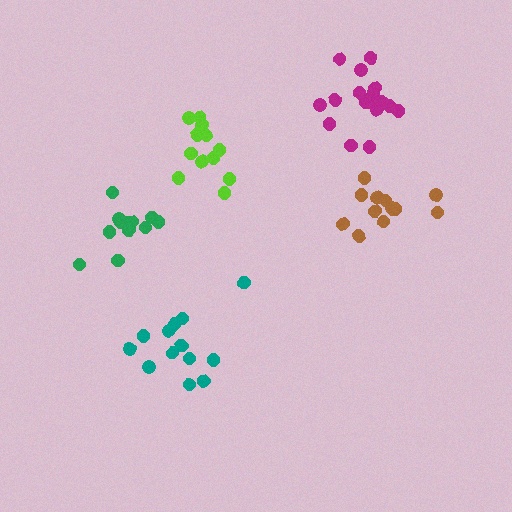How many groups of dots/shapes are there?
There are 5 groups.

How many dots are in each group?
Group 1: 13 dots, Group 2: 12 dots, Group 3: 18 dots, Group 4: 13 dots, Group 5: 13 dots (69 total).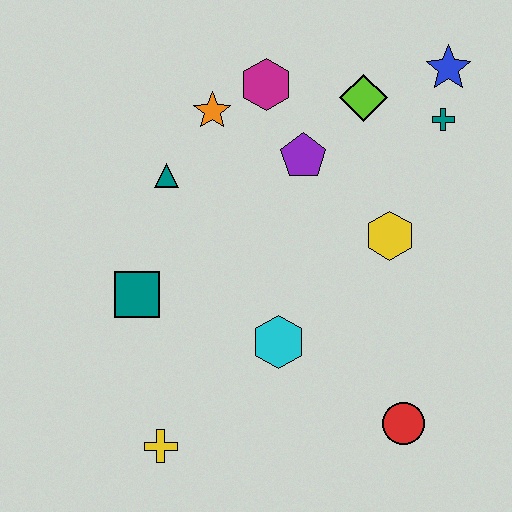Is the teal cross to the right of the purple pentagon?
Yes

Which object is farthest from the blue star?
The yellow cross is farthest from the blue star.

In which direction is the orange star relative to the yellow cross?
The orange star is above the yellow cross.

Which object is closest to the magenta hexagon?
The orange star is closest to the magenta hexagon.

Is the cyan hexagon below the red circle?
No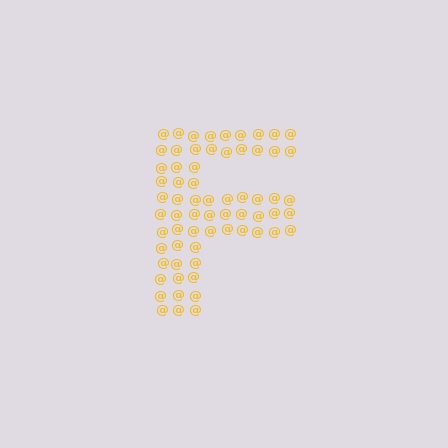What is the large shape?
The large shape is the letter F.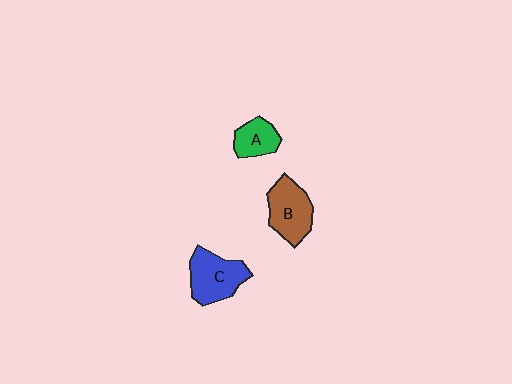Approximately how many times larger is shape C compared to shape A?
Approximately 1.6 times.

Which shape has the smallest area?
Shape A (green).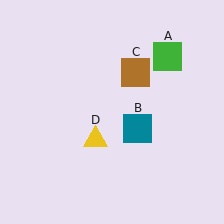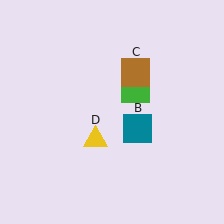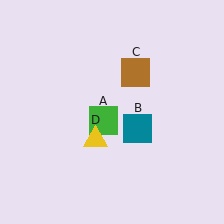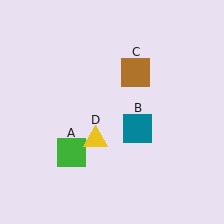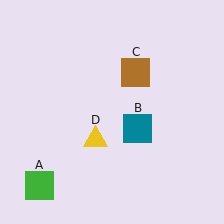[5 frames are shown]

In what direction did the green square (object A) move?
The green square (object A) moved down and to the left.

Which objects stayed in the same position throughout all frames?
Teal square (object B) and brown square (object C) and yellow triangle (object D) remained stationary.